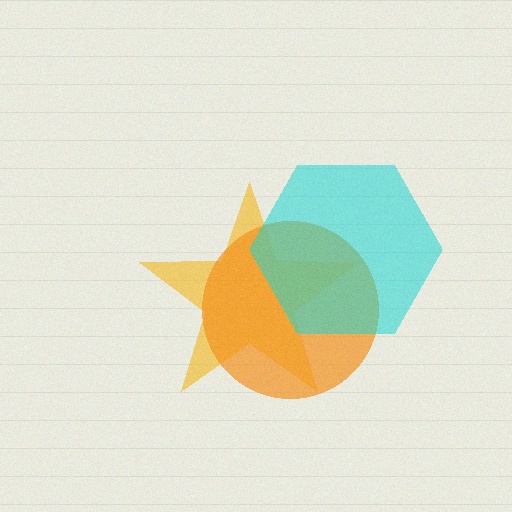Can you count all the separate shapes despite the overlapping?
Yes, there are 3 separate shapes.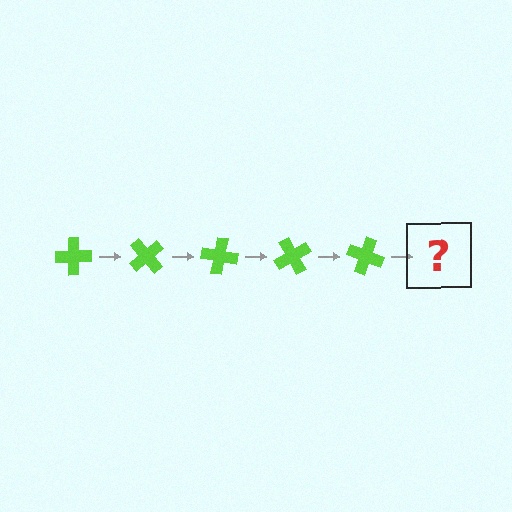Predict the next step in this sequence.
The next step is a lime cross rotated 250 degrees.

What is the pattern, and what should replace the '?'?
The pattern is that the cross rotates 50 degrees each step. The '?' should be a lime cross rotated 250 degrees.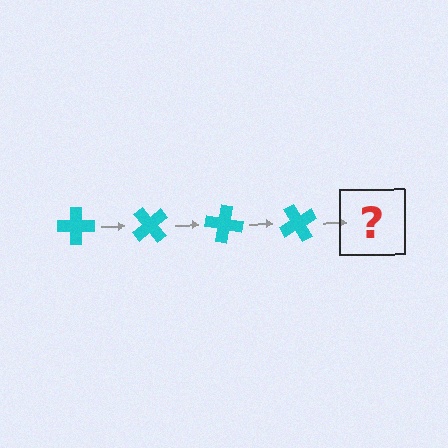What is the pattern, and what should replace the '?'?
The pattern is that the cross rotates 50 degrees each step. The '?' should be a cyan cross rotated 200 degrees.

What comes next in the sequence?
The next element should be a cyan cross rotated 200 degrees.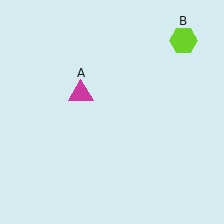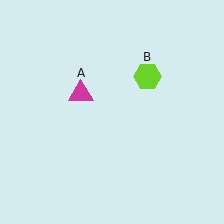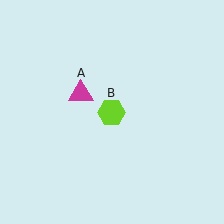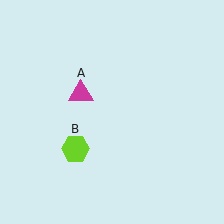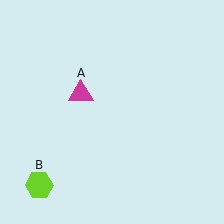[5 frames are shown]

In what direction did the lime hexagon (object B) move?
The lime hexagon (object B) moved down and to the left.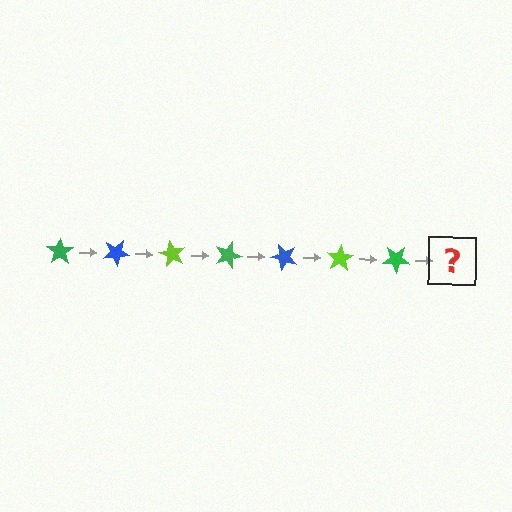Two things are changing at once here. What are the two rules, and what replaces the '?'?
The two rules are that it rotates 30 degrees each step and the color cycles through green, blue, and lime. The '?' should be a blue star, rotated 210 degrees from the start.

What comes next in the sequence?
The next element should be a blue star, rotated 210 degrees from the start.